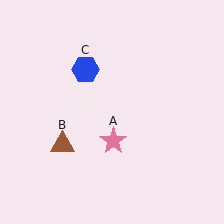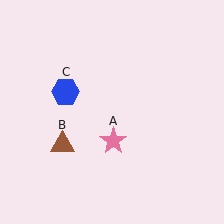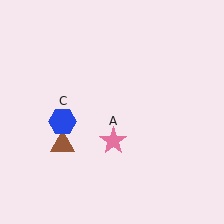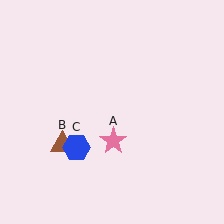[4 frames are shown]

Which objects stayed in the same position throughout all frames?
Pink star (object A) and brown triangle (object B) remained stationary.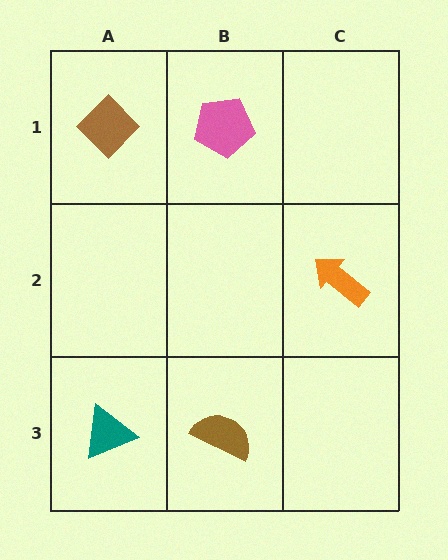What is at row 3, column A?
A teal triangle.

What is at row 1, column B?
A pink pentagon.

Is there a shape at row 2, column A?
No, that cell is empty.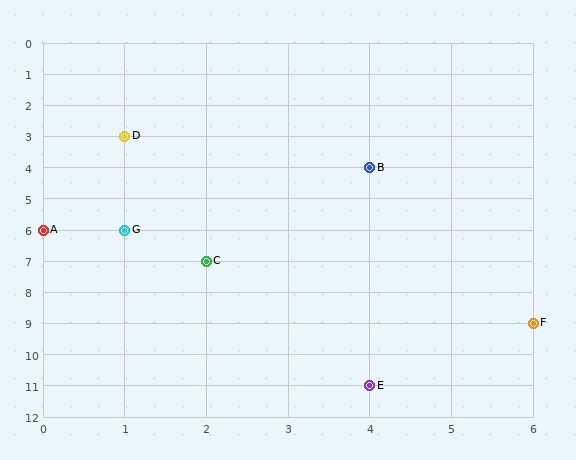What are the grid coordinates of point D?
Point D is at grid coordinates (1, 3).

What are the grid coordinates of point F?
Point F is at grid coordinates (6, 9).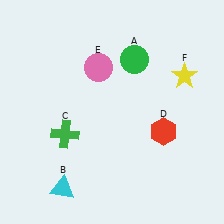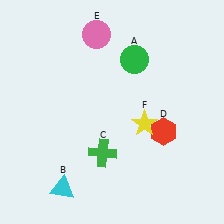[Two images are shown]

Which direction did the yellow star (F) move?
The yellow star (F) moved down.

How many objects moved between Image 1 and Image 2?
3 objects moved between the two images.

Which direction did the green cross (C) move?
The green cross (C) moved right.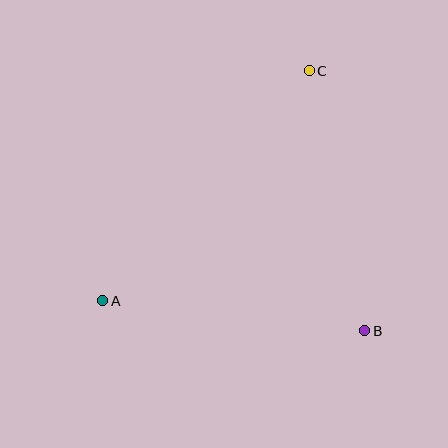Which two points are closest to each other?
Points A and B are closest to each other.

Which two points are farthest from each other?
Points A and C are farthest from each other.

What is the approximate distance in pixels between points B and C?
The distance between B and C is approximately 266 pixels.